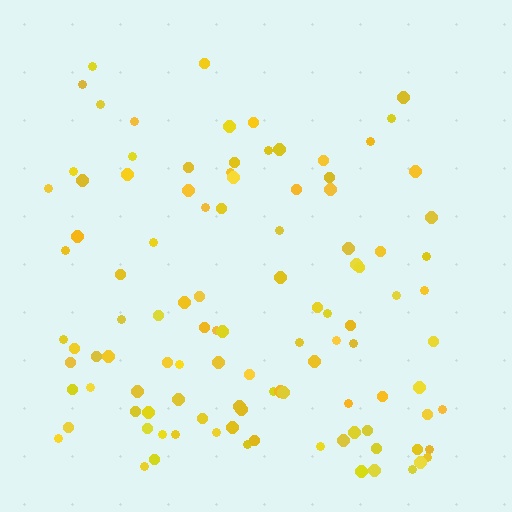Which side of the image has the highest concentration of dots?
The bottom.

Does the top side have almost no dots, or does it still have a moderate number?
Still a moderate number, just noticeably fewer than the bottom.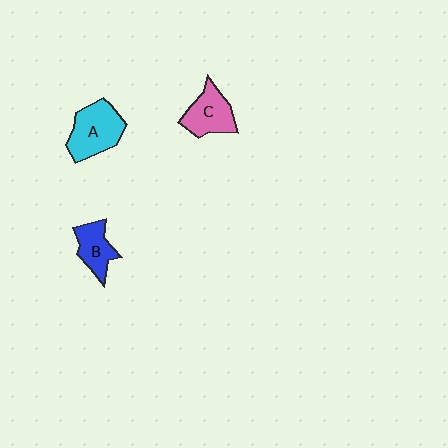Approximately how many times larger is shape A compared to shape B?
Approximately 1.5 times.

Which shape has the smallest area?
Shape B (blue).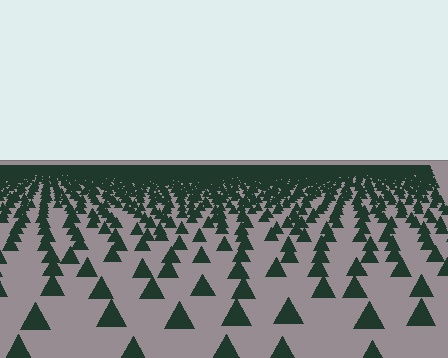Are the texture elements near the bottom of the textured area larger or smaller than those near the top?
Larger. Near the bottom, elements are closer to the viewer and appear at a bigger on-screen size.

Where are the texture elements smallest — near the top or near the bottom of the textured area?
Near the top.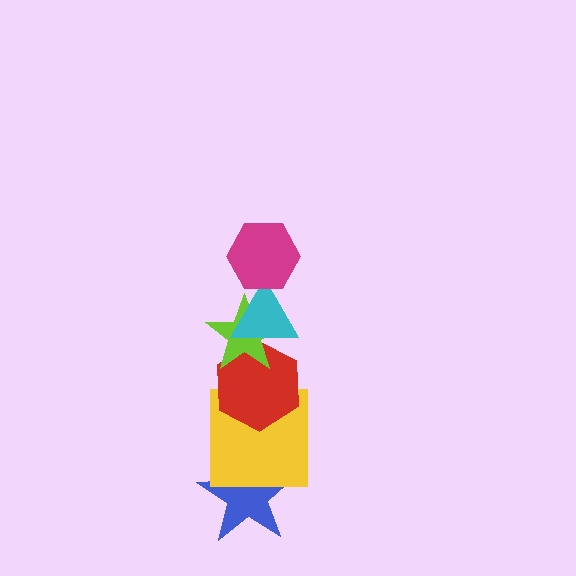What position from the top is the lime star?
The lime star is 3rd from the top.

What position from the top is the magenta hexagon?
The magenta hexagon is 1st from the top.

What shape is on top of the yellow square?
The red hexagon is on top of the yellow square.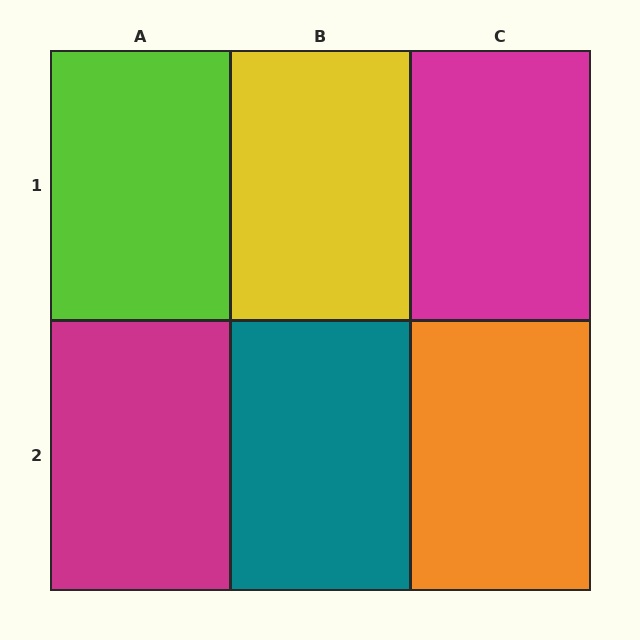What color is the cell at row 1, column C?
Magenta.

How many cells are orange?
1 cell is orange.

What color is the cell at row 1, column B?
Yellow.